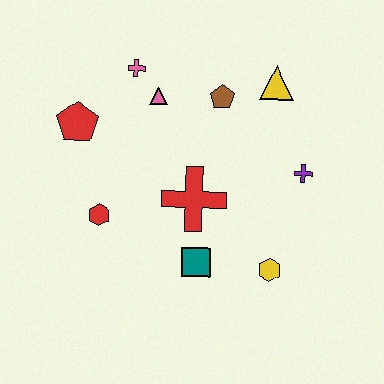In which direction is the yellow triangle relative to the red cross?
The yellow triangle is above the red cross.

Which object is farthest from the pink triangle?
The yellow hexagon is farthest from the pink triangle.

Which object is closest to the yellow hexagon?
The teal square is closest to the yellow hexagon.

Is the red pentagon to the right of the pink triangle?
No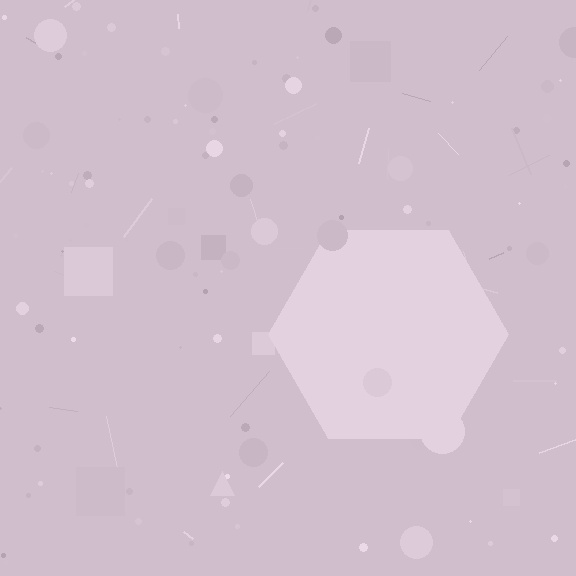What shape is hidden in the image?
A hexagon is hidden in the image.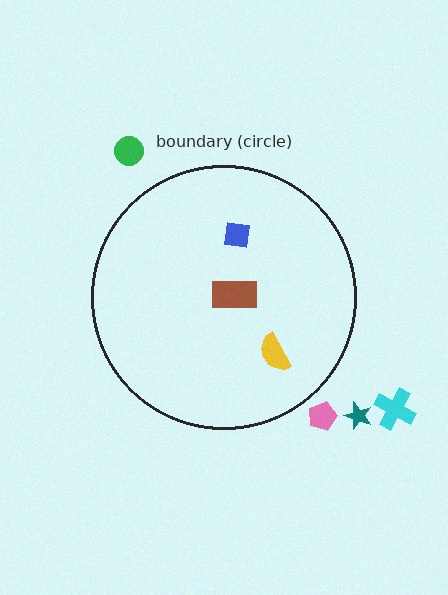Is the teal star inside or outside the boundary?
Outside.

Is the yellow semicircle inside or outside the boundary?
Inside.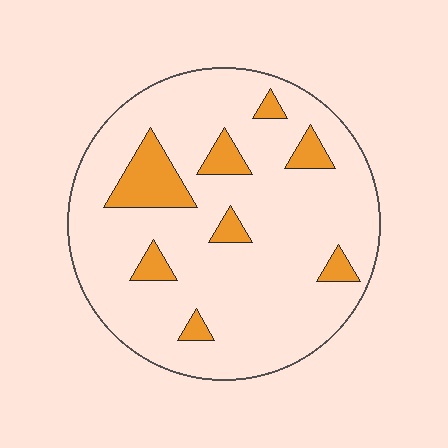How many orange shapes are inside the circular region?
8.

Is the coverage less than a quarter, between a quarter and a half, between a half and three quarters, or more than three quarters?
Less than a quarter.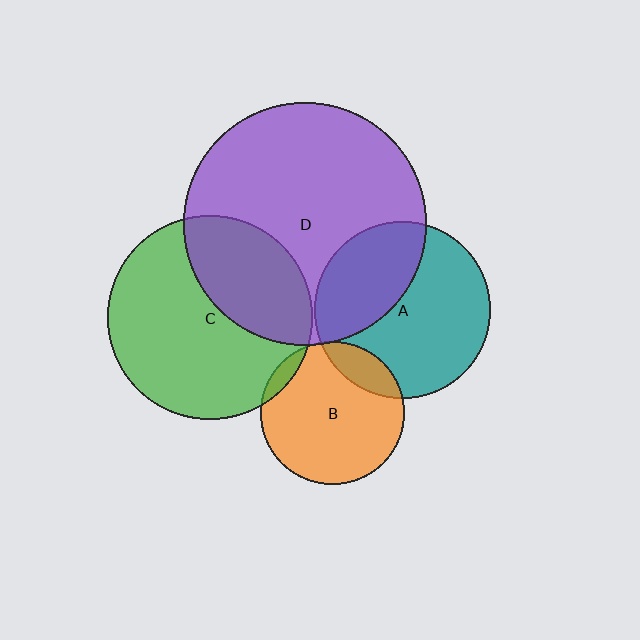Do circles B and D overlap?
Yes.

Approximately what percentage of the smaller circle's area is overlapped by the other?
Approximately 5%.